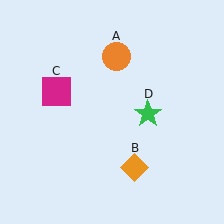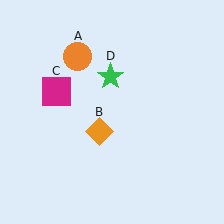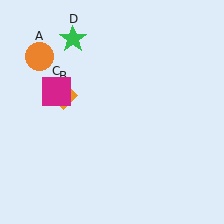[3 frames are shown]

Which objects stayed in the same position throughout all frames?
Magenta square (object C) remained stationary.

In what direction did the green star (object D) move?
The green star (object D) moved up and to the left.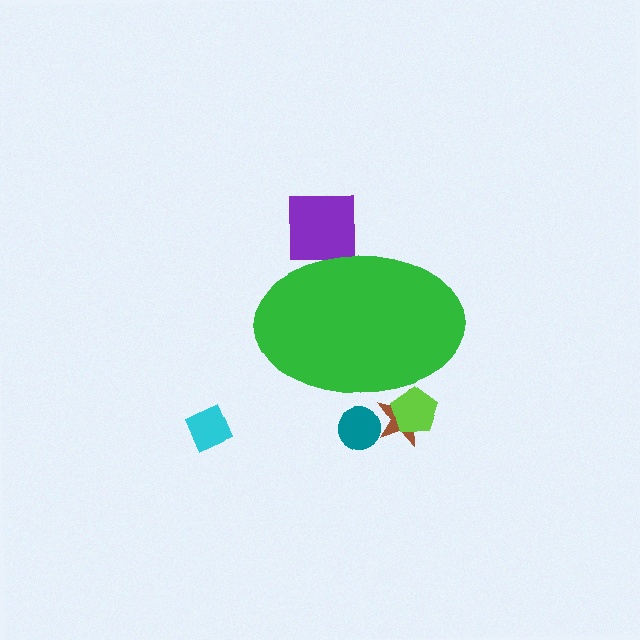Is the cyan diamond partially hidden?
No, the cyan diamond is fully visible.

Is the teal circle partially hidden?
Yes, the teal circle is partially hidden behind the green ellipse.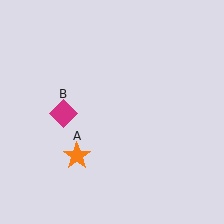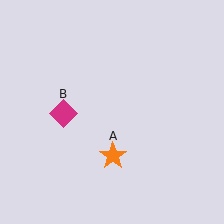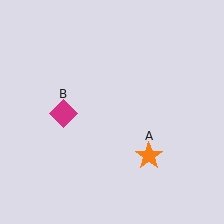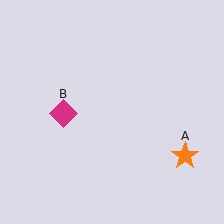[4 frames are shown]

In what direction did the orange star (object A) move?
The orange star (object A) moved right.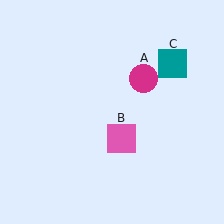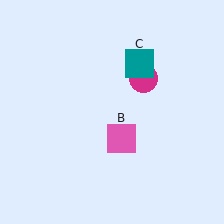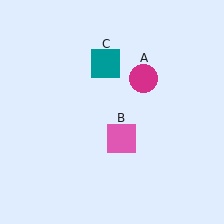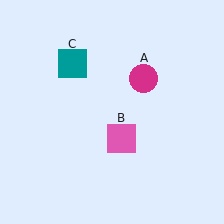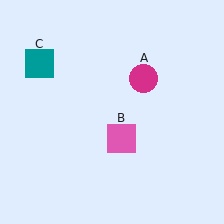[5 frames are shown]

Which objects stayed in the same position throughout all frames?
Magenta circle (object A) and pink square (object B) remained stationary.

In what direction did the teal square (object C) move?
The teal square (object C) moved left.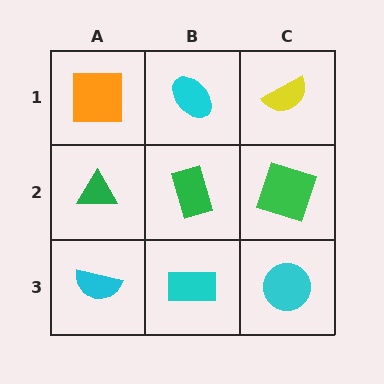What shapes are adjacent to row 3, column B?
A green rectangle (row 2, column B), a cyan semicircle (row 3, column A), a cyan circle (row 3, column C).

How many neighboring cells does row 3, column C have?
2.